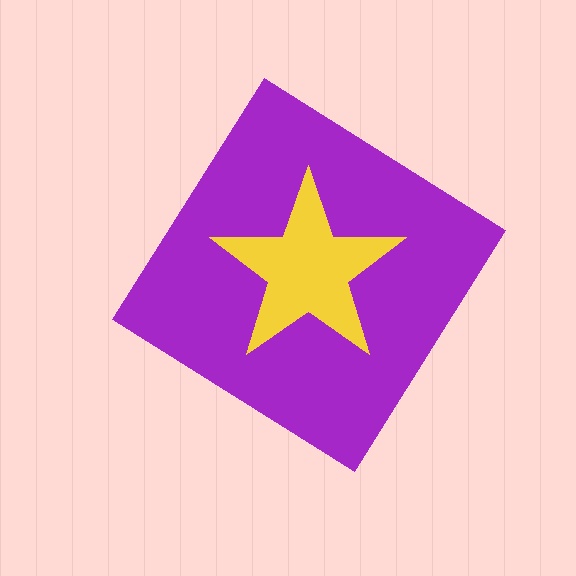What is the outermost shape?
The purple diamond.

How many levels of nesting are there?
2.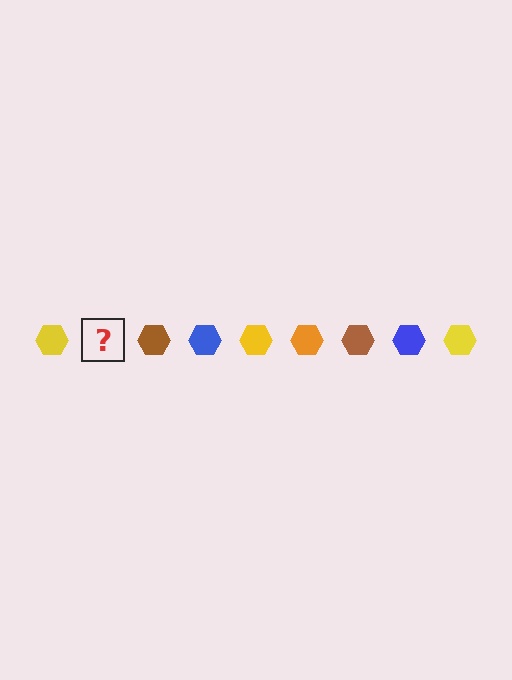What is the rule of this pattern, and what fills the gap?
The rule is that the pattern cycles through yellow, orange, brown, blue hexagons. The gap should be filled with an orange hexagon.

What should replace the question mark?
The question mark should be replaced with an orange hexagon.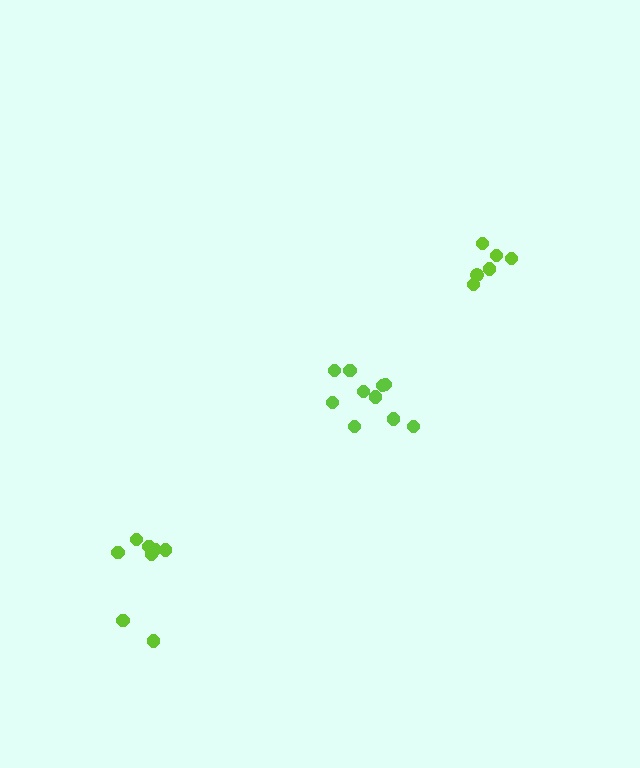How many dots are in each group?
Group 1: 6 dots, Group 2: 10 dots, Group 3: 8 dots (24 total).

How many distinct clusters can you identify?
There are 3 distinct clusters.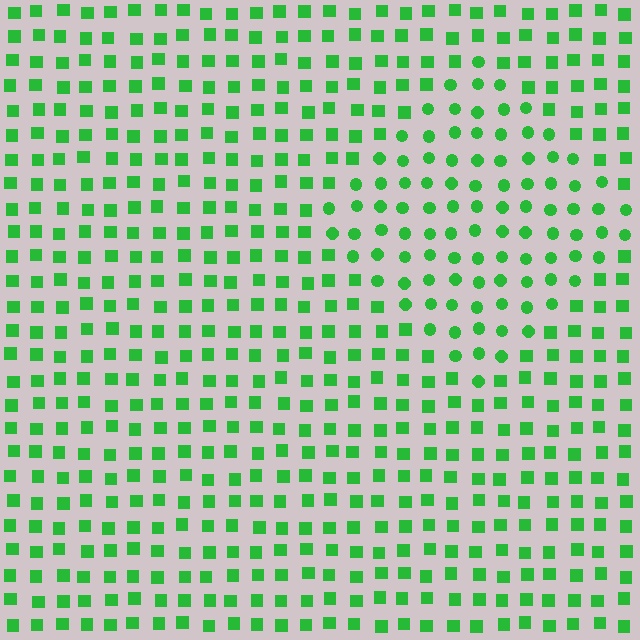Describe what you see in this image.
The image is filled with small green elements arranged in a uniform grid. A diamond-shaped region contains circles, while the surrounding area contains squares. The boundary is defined purely by the change in element shape.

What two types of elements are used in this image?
The image uses circles inside the diamond region and squares outside it.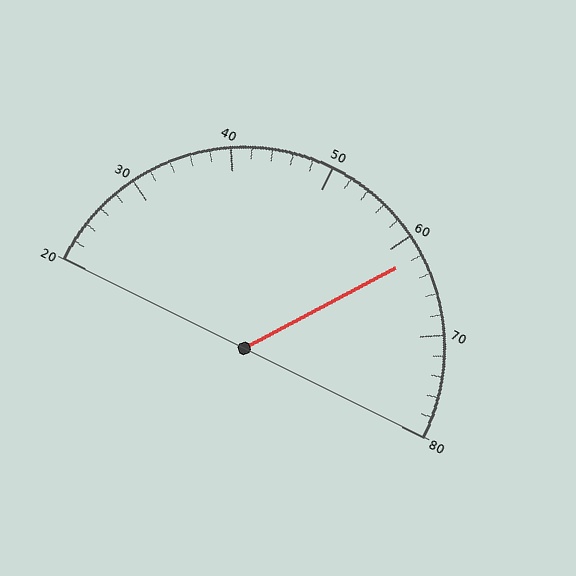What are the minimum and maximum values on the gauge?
The gauge ranges from 20 to 80.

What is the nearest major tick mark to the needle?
The nearest major tick mark is 60.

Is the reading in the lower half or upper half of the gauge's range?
The reading is in the upper half of the range (20 to 80).